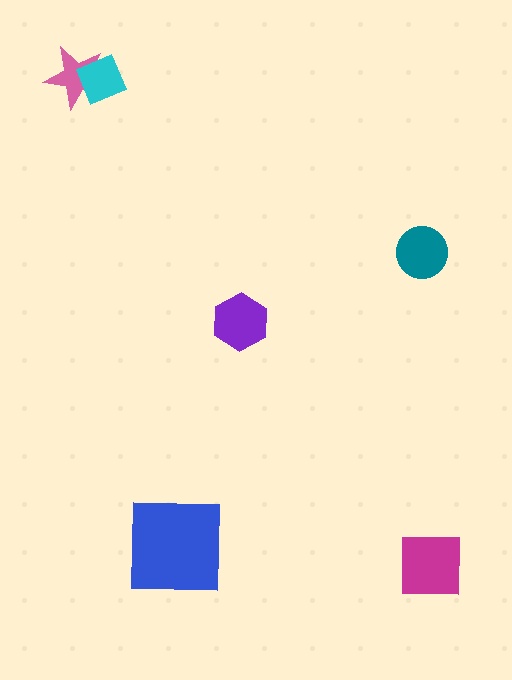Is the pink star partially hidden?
Yes, it is partially covered by another shape.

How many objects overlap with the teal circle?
0 objects overlap with the teal circle.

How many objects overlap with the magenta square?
0 objects overlap with the magenta square.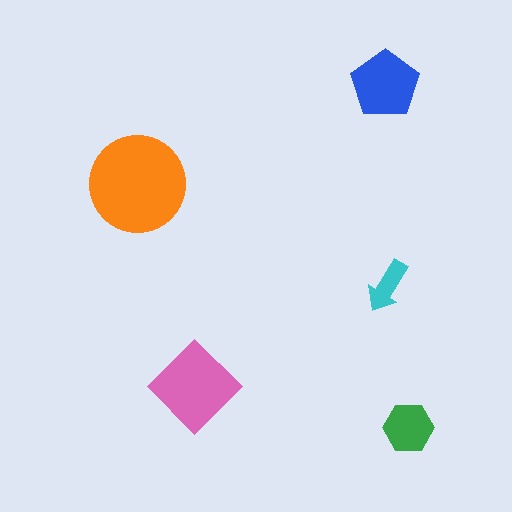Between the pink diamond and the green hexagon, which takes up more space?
The pink diamond.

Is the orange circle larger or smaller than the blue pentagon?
Larger.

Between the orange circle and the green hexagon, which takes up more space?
The orange circle.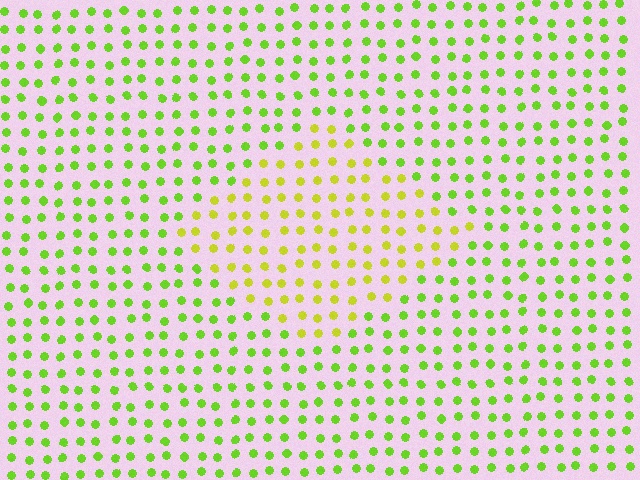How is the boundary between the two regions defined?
The boundary is defined purely by a slight shift in hue (about 31 degrees). Spacing, size, and orientation are identical on both sides.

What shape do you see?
I see a diamond.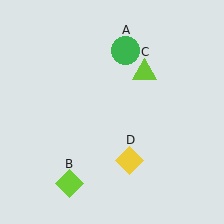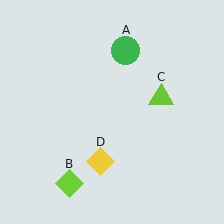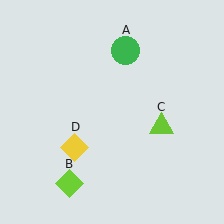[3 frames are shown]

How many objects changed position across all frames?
2 objects changed position: lime triangle (object C), yellow diamond (object D).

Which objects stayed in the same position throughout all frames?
Green circle (object A) and lime diamond (object B) remained stationary.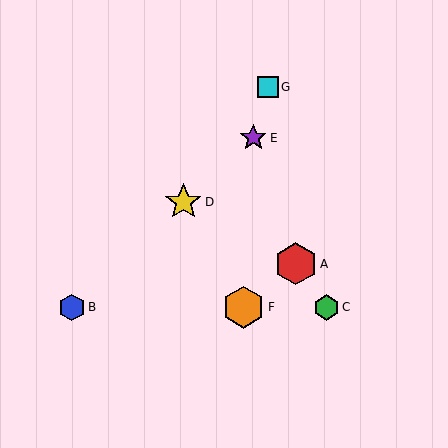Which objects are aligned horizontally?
Objects B, C, F are aligned horizontally.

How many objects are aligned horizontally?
3 objects (B, C, F) are aligned horizontally.